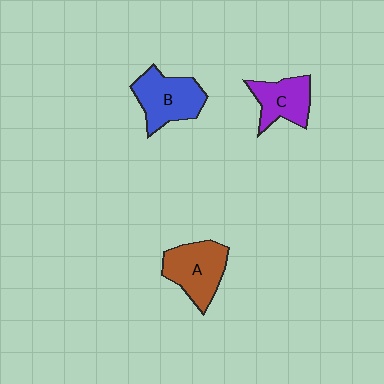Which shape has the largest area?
Shape B (blue).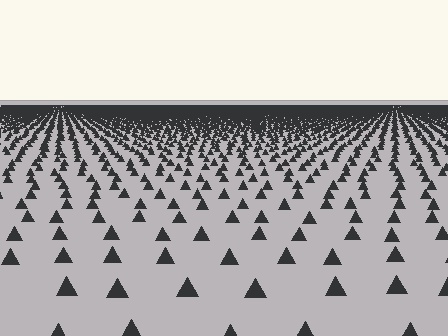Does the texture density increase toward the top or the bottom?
Density increases toward the top.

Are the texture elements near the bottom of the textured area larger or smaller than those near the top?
Larger. Near the bottom, elements are closer to the viewer and appear at a bigger on-screen size.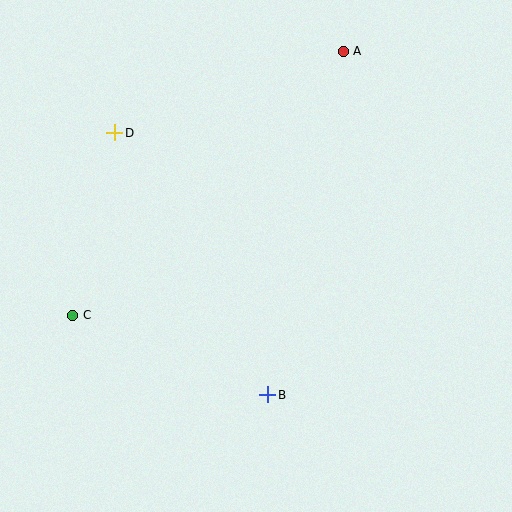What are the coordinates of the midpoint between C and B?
The midpoint between C and B is at (170, 355).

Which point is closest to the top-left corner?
Point D is closest to the top-left corner.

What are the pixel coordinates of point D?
Point D is at (115, 133).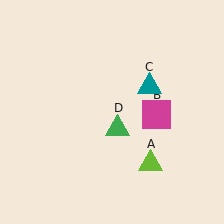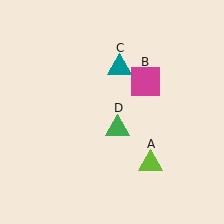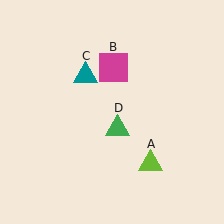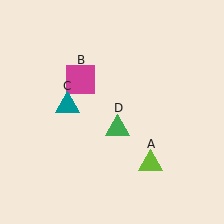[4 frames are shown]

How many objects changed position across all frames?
2 objects changed position: magenta square (object B), teal triangle (object C).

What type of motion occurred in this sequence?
The magenta square (object B), teal triangle (object C) rotated counterclockwise around the center of the scene.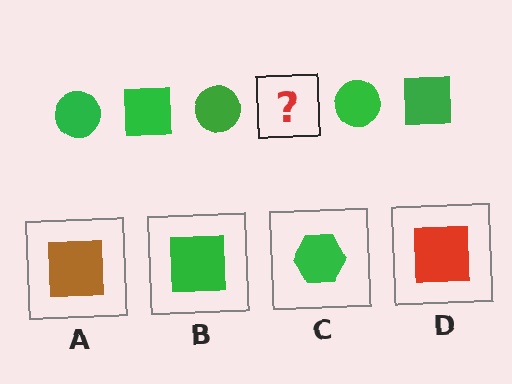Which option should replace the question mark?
Option B.